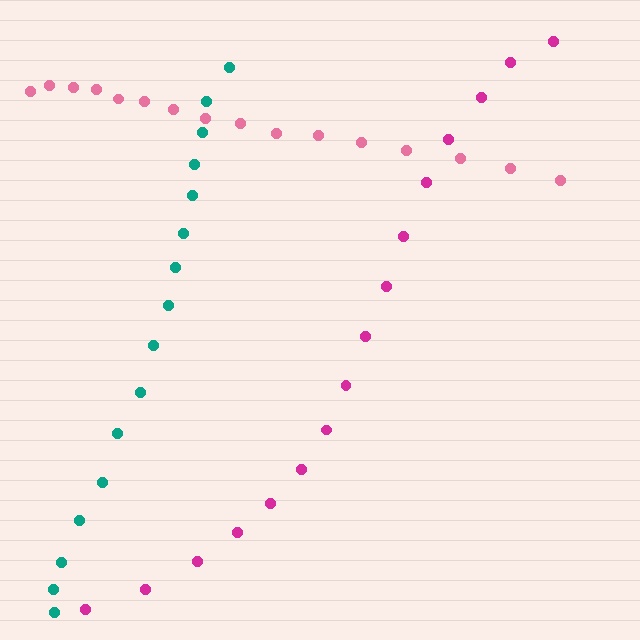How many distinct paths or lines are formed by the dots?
There are 3 distinct paths.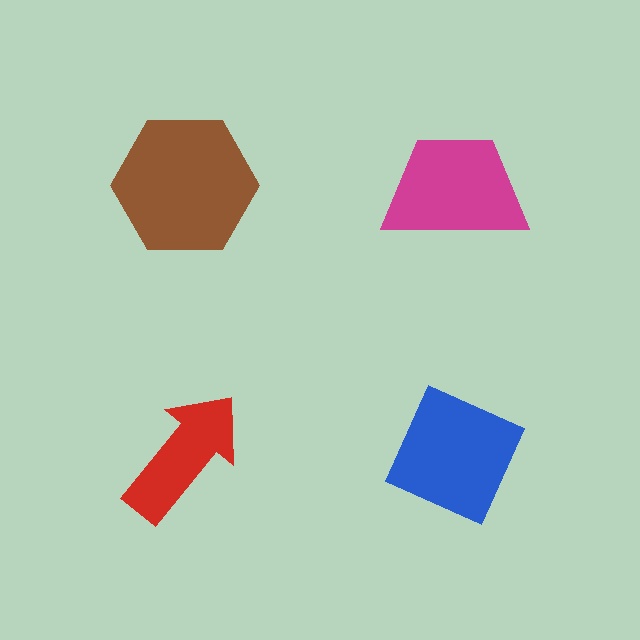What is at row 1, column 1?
A brown hexagon.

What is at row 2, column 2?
A blue diamond.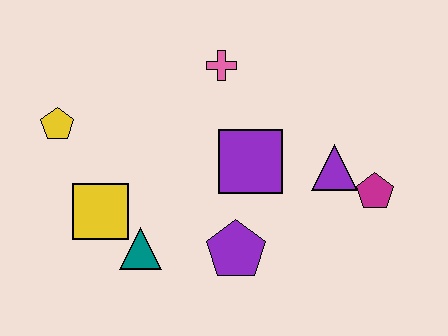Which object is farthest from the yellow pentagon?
The magenta pentagon is farthest from the yellow pentagon.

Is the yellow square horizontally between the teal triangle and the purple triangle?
No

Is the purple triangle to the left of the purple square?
No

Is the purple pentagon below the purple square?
Yes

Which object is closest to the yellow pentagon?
The yellow square is closest to the yellow pentagon.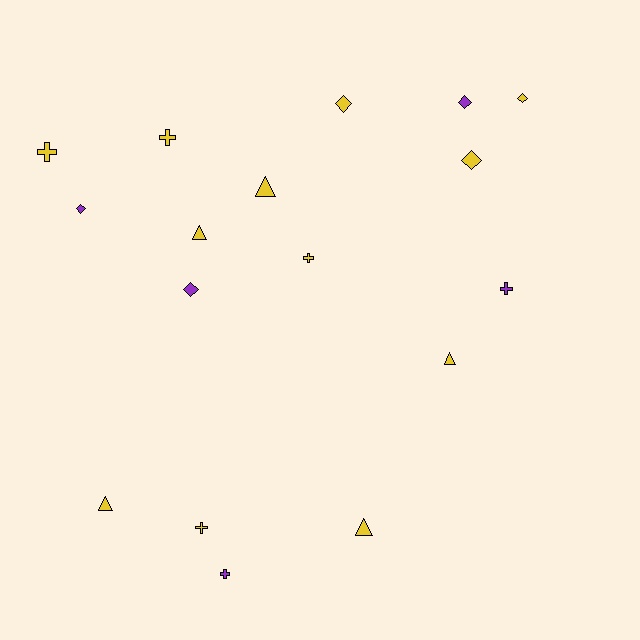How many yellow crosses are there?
There are 4 yellow crosses.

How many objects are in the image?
There are 17 objects.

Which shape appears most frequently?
Diamond, with 6 objects.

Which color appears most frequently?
Yellow, with 12 objects.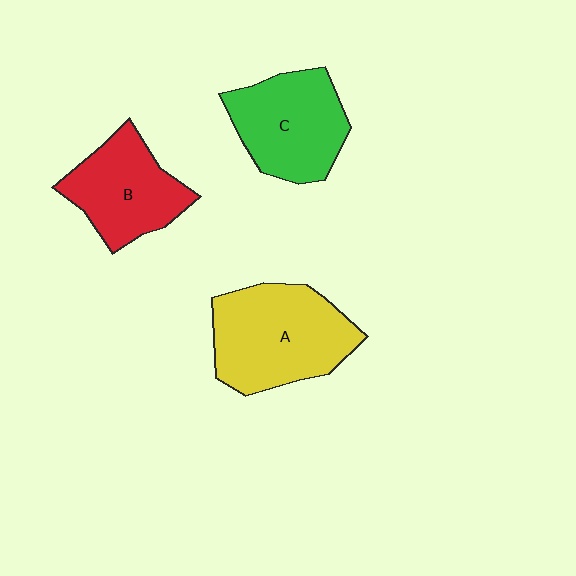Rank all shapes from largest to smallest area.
From largest to smallest: A (yellow), C (green), B (red).